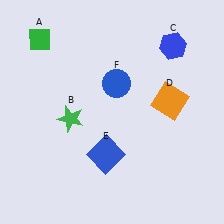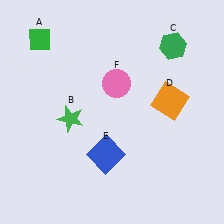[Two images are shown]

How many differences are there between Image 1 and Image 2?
There are 2 differences between the two images.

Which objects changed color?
C changed from blue to green. F changed from blue to pink.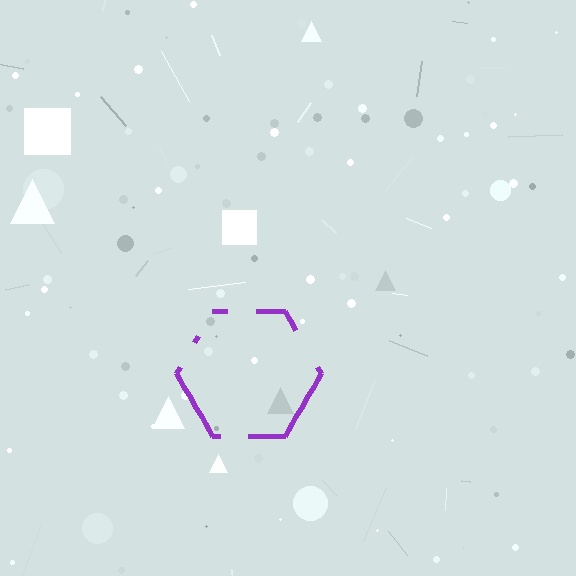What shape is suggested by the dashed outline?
The dashed outline suggests a hexagon.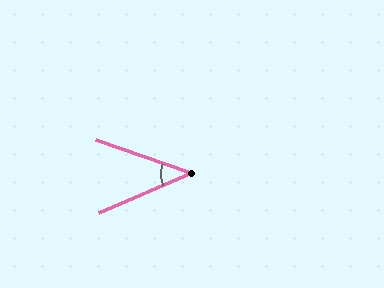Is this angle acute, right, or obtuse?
It is acute.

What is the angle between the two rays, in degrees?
Approximately 43 degrees.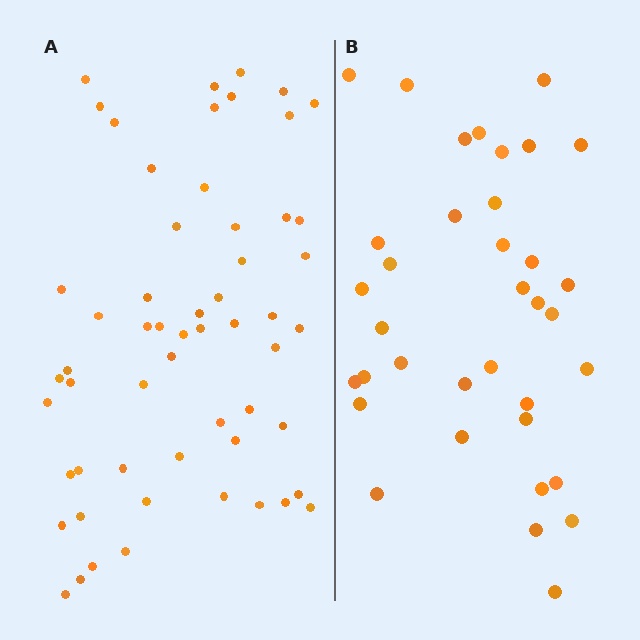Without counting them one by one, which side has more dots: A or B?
Region A (the left region) has more dots.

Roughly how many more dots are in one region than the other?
Region A has approximately 20 more dots than region B.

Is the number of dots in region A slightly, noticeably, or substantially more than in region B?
Region A has substantially more. The ratio is roughly 1.6 to 1.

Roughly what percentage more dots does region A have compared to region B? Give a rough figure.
About 60% more.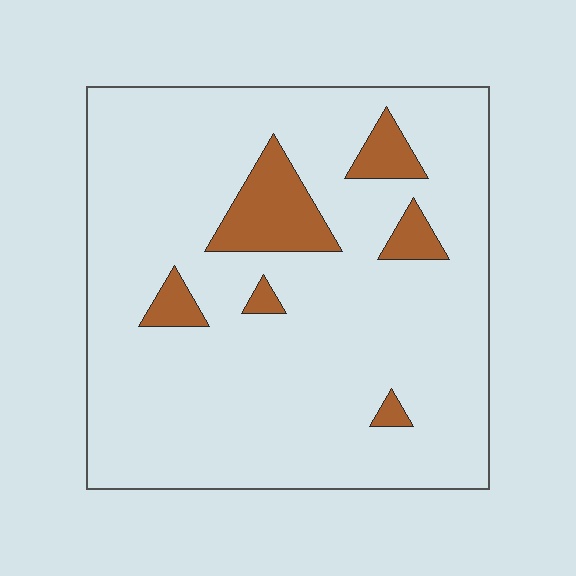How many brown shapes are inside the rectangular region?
6.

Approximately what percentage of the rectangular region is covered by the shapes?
Approximately 10%.